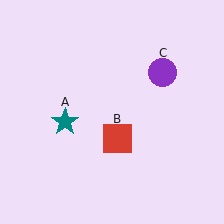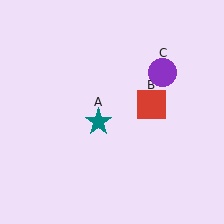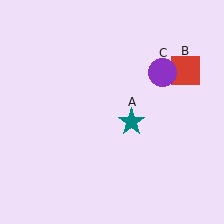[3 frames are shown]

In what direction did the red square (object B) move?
The red square (object B) moved up and to the right.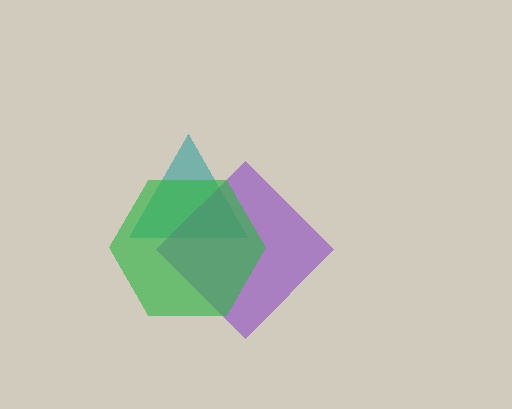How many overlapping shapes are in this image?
There are 3 overlapping shapes in the image.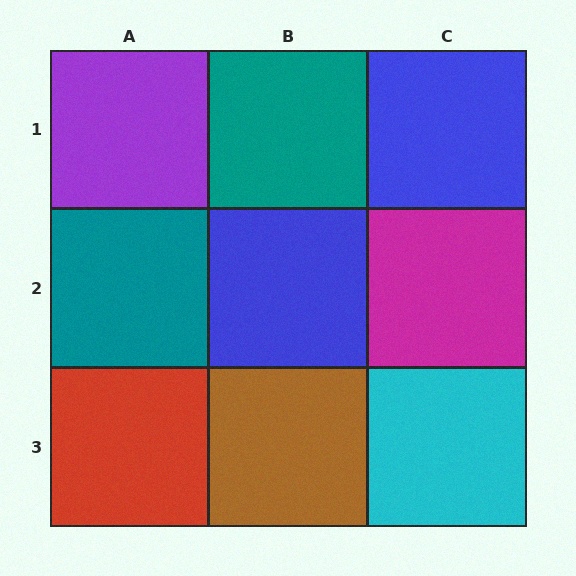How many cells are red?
1 cell is red.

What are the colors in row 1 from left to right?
Purple, teal, blue.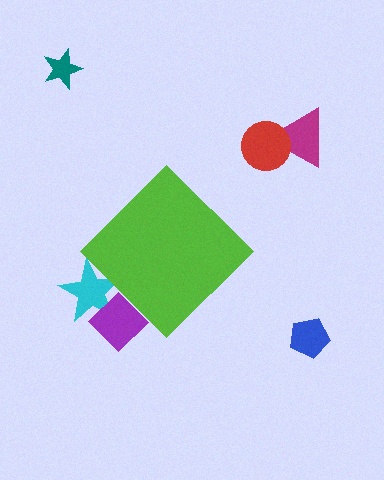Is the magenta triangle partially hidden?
No, the magenta triangle is fully visible.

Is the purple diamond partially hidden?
Yes, the purple diamond is partially hidden behind the lime diamond.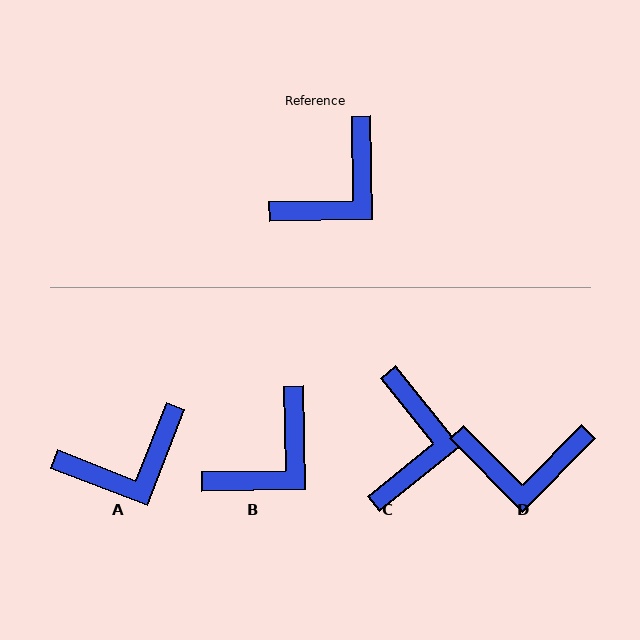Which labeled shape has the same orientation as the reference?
B.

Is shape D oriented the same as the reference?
No, it is off by about 46 degrees.